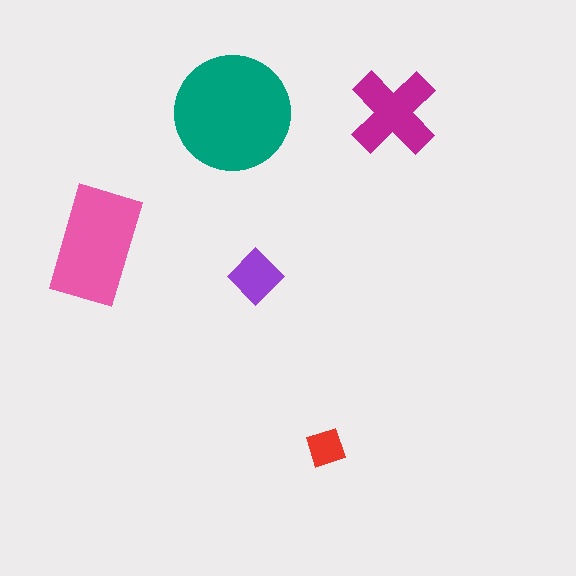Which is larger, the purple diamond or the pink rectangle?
The pink rectangle.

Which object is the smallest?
The red square.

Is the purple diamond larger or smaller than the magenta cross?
Smaller.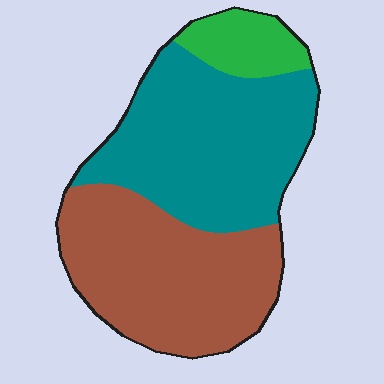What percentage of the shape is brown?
Brown covers around 45% of the shape.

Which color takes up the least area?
Green, at roughly 10%.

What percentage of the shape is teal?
Teal covers 46% of the shape.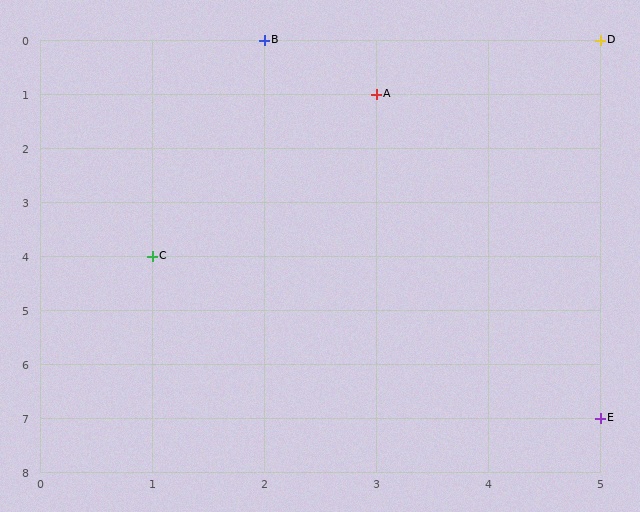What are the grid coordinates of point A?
Point A is at grid coordinates (3, 1).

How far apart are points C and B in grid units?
Points C and B are 1 column and 4 rows apart (about 4.1 grid units diagonally).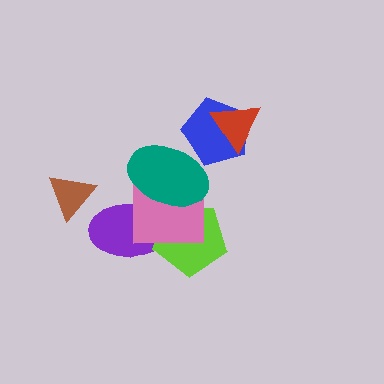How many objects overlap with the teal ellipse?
4 objects overlap with the teal ellipse.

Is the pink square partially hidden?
Yes, it is partially covered by another shape.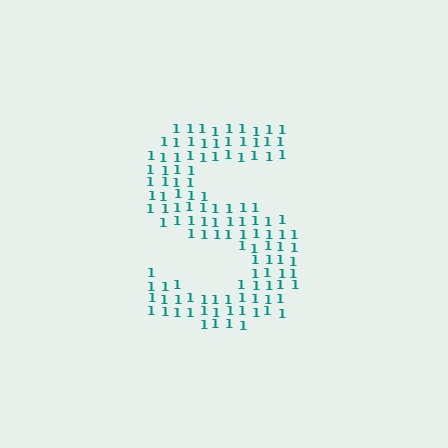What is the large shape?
The large shape is the letter S.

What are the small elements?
The small elements are digit 1's.